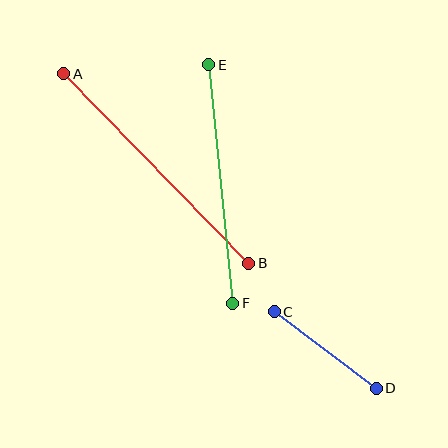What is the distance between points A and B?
The distance is approximately 265 pixels.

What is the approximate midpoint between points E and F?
The midpoint is at approximately (221, 184) pixels.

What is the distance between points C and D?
The distance is approximately 128 pixels.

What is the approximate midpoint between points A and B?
The midpoint is at approximately (156, 169) pixels.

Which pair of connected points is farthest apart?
Points A and B are farthest apart.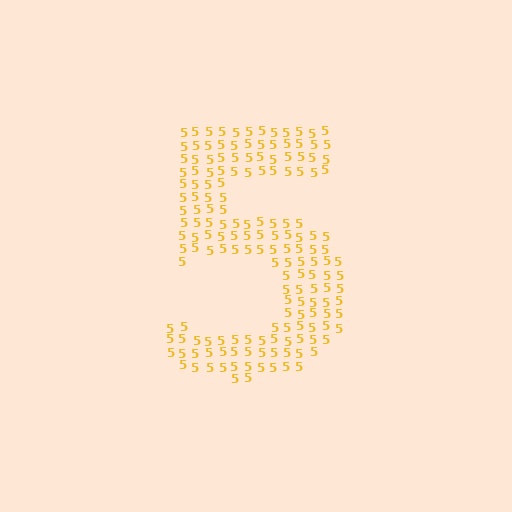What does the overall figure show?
The overall figure shows the digit 5.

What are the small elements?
The small elements are digit 5's.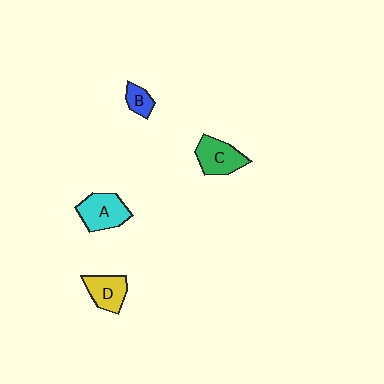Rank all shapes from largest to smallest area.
From largest to smallest: A (cyan), C (green), D (yellow), B (blue).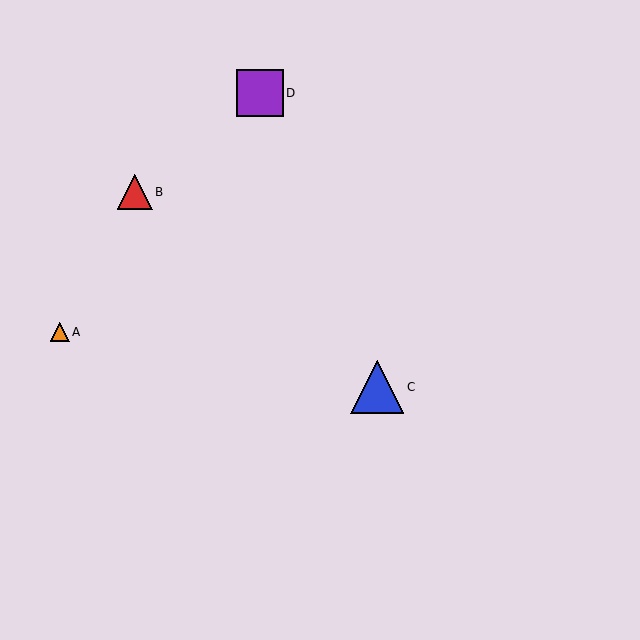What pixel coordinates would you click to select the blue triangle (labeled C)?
Click at (377, 387) to select the blue triangle C.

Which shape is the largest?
The blue triangle (labeled C) is the largest.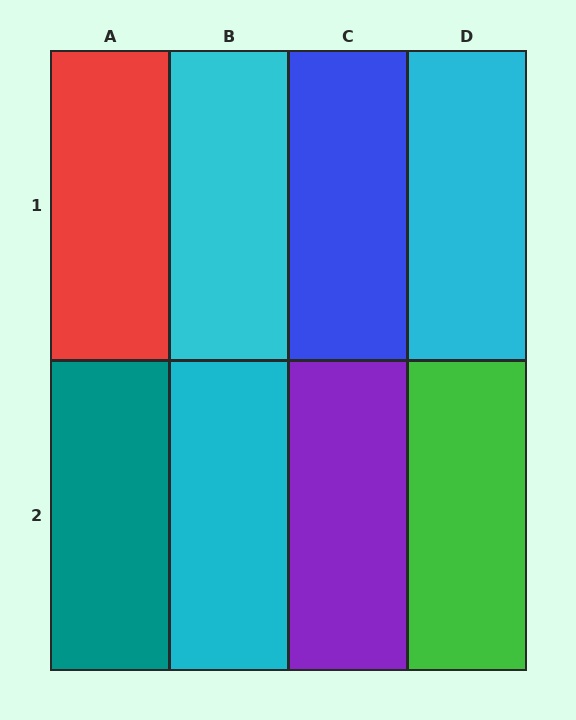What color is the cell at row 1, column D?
Cyan.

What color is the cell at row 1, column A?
Red.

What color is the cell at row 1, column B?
Cyan.